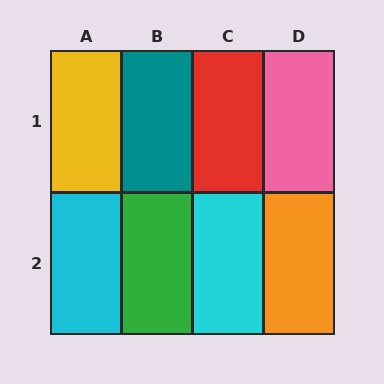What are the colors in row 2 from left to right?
Cyan, green, cyan, orange.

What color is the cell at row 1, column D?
Pink.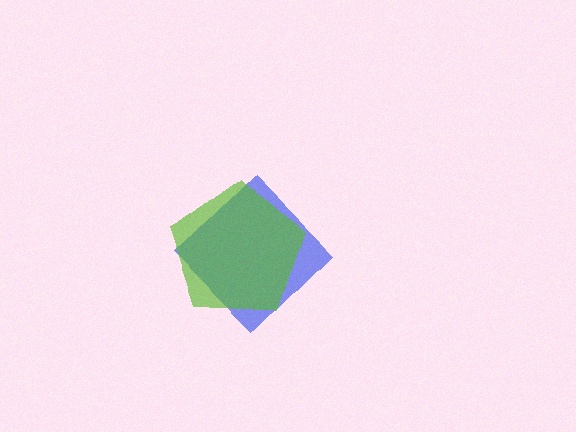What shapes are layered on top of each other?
The layered shapes are: a blue diamond, a lime pentagon.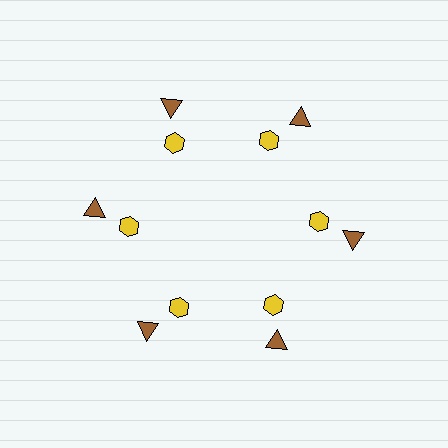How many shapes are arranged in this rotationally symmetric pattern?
There are 12 shapes, arranged in 6 groups of 2.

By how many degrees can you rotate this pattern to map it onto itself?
The pattern maps onto itself every 60 degrees of rotation.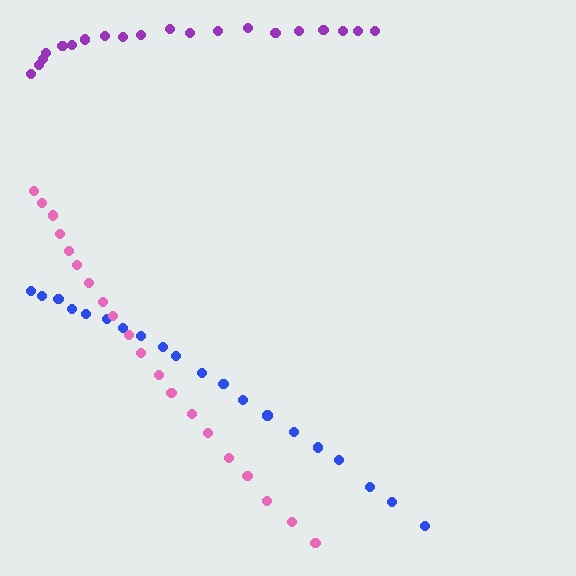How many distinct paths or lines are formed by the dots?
There are 3 distinct paths.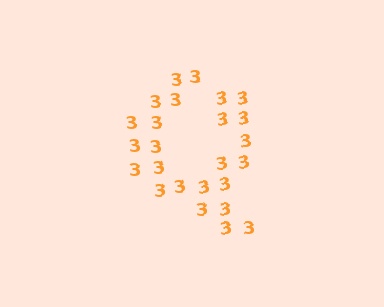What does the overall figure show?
The overall figure shows the letter Q.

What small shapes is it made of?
It is made of small digit 3's.